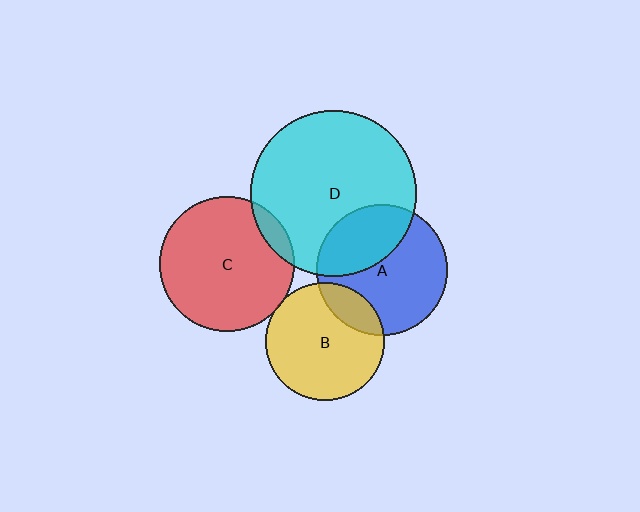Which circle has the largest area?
Circle D (cyan).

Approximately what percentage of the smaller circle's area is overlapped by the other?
Approximately 10%.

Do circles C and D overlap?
Yes.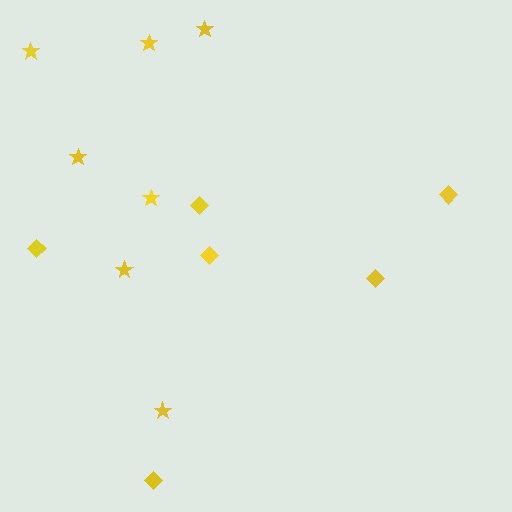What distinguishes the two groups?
There are 2 groups: one group of stars (7) and one group of diamonds (6).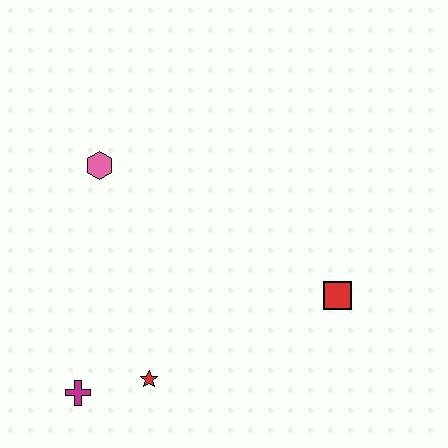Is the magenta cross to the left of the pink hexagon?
Yes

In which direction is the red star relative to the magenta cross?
The red star is to the right of the magenta cross.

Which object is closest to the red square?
The red star is closest to the red square.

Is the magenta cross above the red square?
No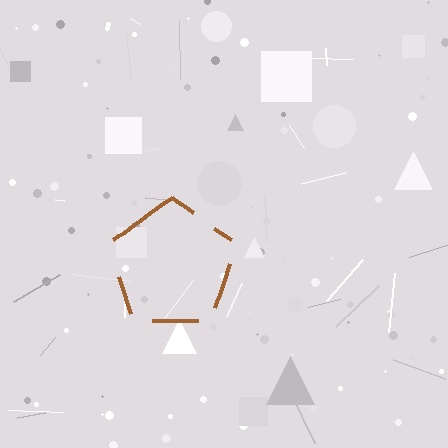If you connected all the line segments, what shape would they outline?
They would outline a pentagon.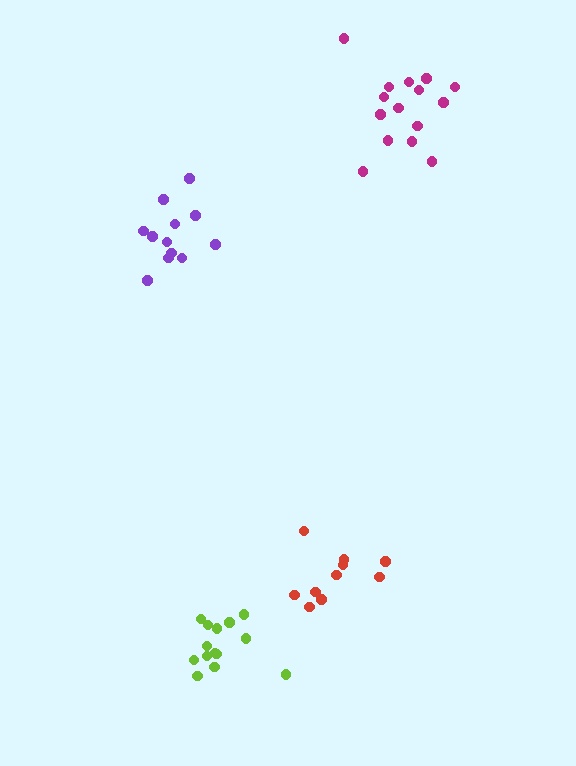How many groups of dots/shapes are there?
There are 4 groups.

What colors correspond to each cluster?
The clusters are colored: lime, purple, magenta, red.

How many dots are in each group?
Group 1: 14 dots, Group 2: 12 dots, Group 3: 15 dots, Group 4: 10 dots (51 total).